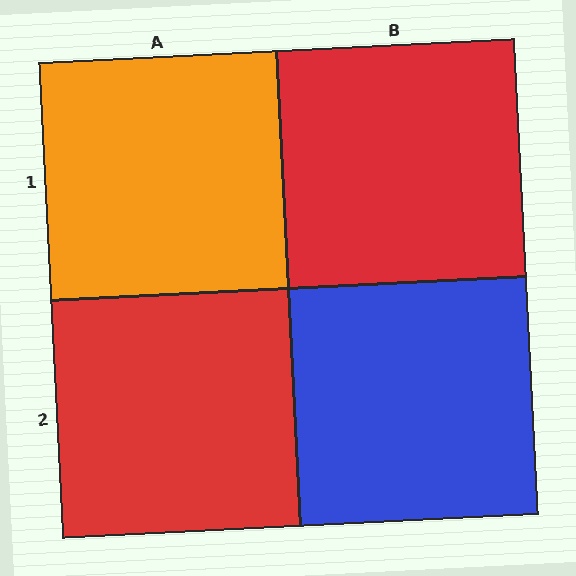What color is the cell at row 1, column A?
Orange.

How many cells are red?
2 cells are red.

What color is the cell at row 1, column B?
Red.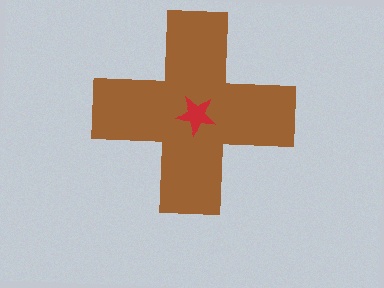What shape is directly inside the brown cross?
The red star.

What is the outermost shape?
The brown cross.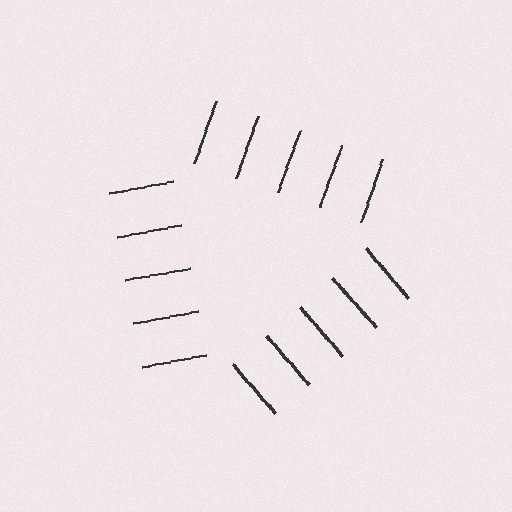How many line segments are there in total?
15 — 5 along each of the 3 edges.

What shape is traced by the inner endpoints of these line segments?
An illusory triangle — the line segments terminate on its edges but no continuous stroke is drawn.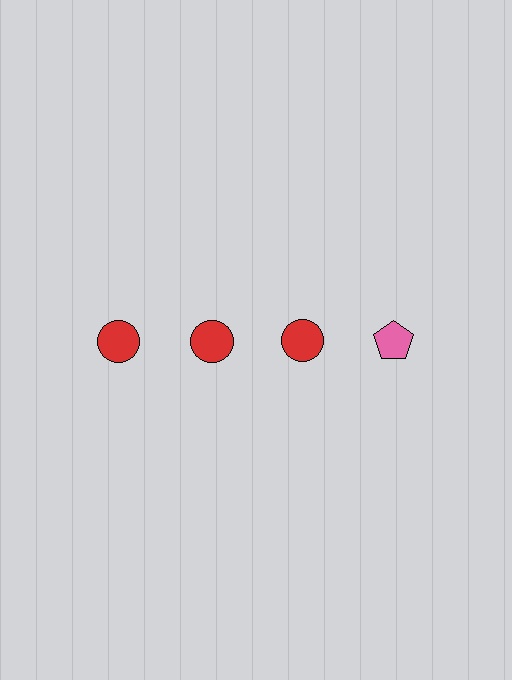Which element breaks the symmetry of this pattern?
The pink pentagon in the top row, second from right column breaks the symmetry. All other shapes are red circles.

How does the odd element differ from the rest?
It differs in both color (pink instead of red) and shape (pentagon instead of circle).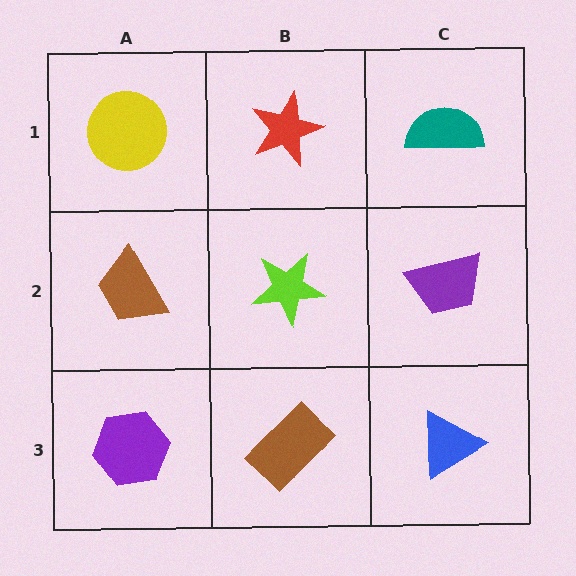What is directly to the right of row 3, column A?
A brown rectangle.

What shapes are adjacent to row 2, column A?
A yellow circle (row 1, column A), a purple hexagon (row 3, column A), a lime star (row 2, column B).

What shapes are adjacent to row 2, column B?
A red star (row 1, column B), a brown rectangle (row 3, column B), a brown trapezoid (row 2, column A), a purple trapezoid (row 2, column C).